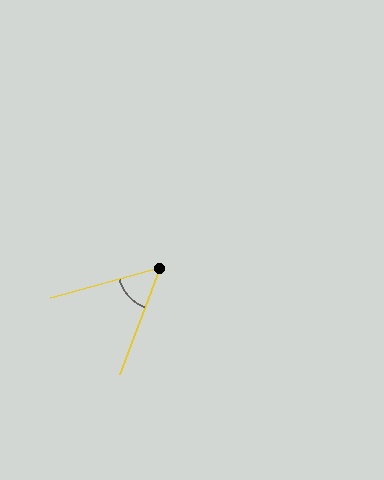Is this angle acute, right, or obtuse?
It is acute.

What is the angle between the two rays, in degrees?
Approximately 54 degrees.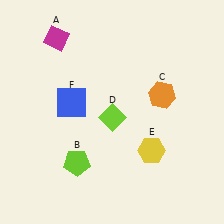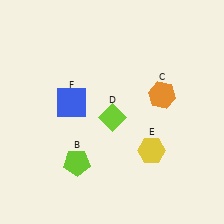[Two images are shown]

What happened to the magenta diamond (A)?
The magenta diamond (A) was removed in Image 2. It was in the top-left area of Image 1.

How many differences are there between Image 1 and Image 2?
There is 1 difference between the two images.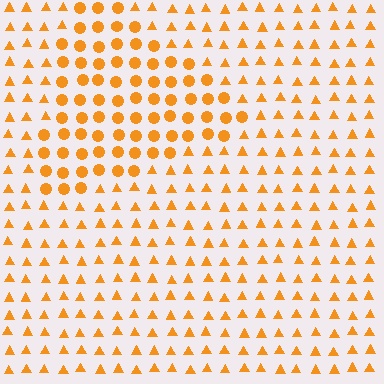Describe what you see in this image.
The image is filled with small orange elements arranged in a uniform grid. A triangle-shaped region contains circles, while the surrounding area contains triangles. The boundary is defined purely by the change in element shape.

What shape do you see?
I see a triangle.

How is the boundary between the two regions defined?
The boundary is defined by a change in element shape: circles inside vs. triangles outside. All elements share the same color and spacing.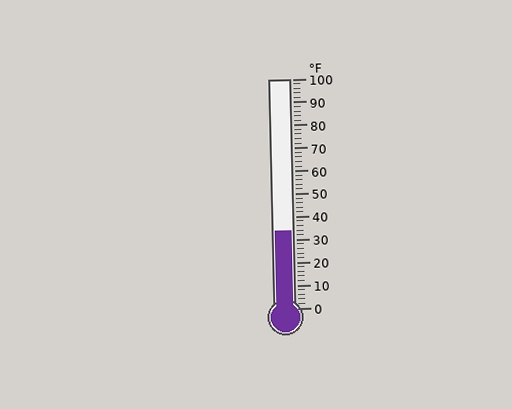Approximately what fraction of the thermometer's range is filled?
The thermometer is filled to approximately 35% of its range.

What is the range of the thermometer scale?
The thermometer scale ranges from 0°F to 100°F.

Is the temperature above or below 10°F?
The temperature is above 10°F.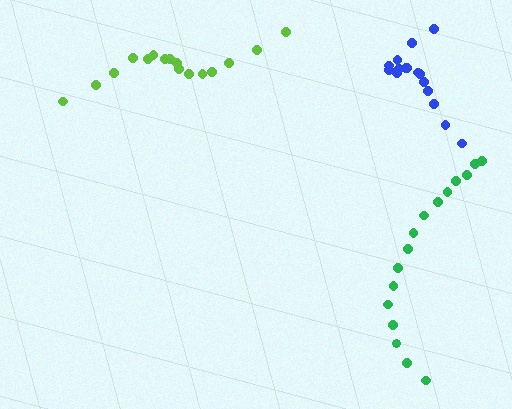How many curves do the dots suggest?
There are 3 distinct paths.